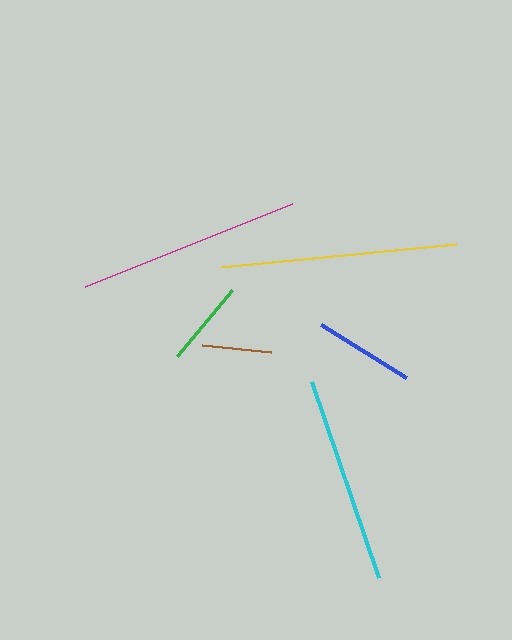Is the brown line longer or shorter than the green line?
The green line is longer than the brown line.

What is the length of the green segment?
The green segment is approximately 85 pixels long.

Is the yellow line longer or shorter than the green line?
The yellow line is longer than the green line.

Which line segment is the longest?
The yellow line is the longest at approximately 235 pixels.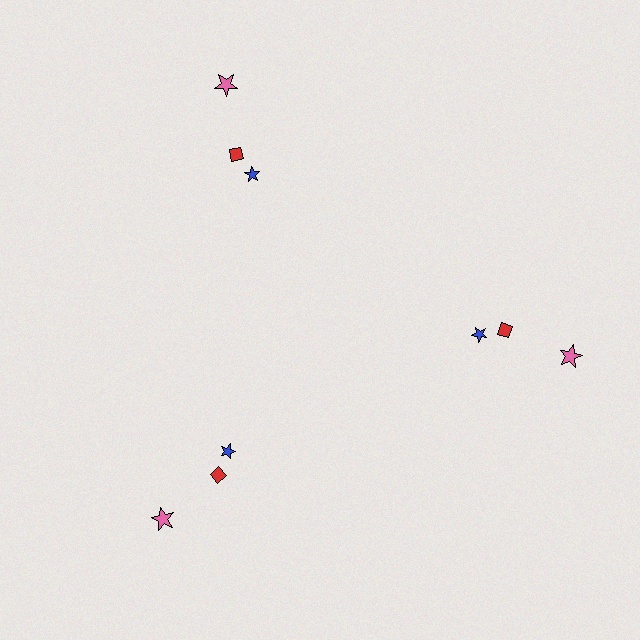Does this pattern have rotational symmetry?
Yes, this pattern has 3-fold rotational symmetry. It looks the same after rotating 120 degrees around the center.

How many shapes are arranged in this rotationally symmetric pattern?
There are 9 shapes, arranged in 3 groups of 3.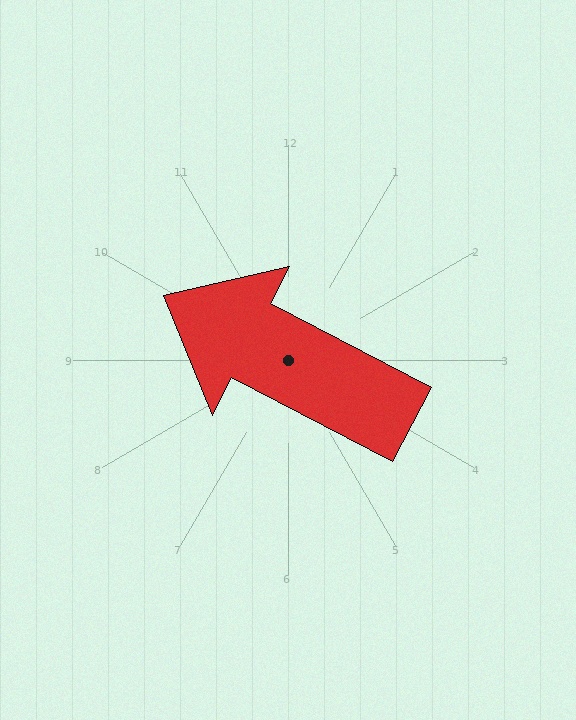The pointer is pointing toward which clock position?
Roughly 10 o'clock.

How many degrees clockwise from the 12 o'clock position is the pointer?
Approximately 297 degrees.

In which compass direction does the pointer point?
Northwest.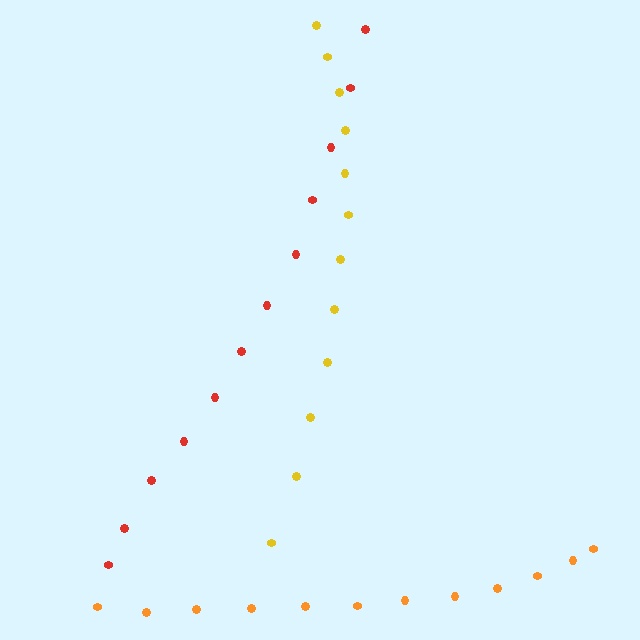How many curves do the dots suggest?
There are 3 distinct paths.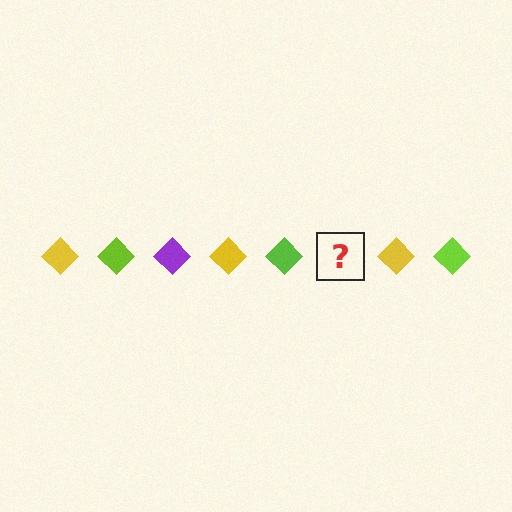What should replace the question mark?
The question mark should be replaced with a purple diamond.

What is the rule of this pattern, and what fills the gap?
The rule is that the pattern cycles through yellow, lime, purple diamonds. The gap should be filled with a purple diamond.